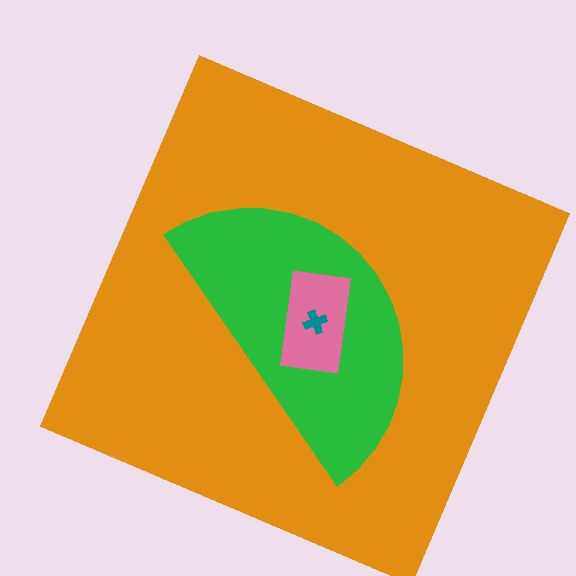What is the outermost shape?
The orange square.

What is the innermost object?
The teal cross.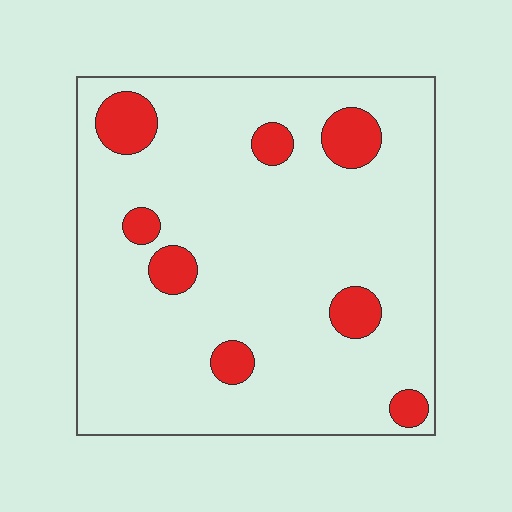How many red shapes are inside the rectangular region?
8.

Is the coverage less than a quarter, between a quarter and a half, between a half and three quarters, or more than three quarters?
Less than a quarter.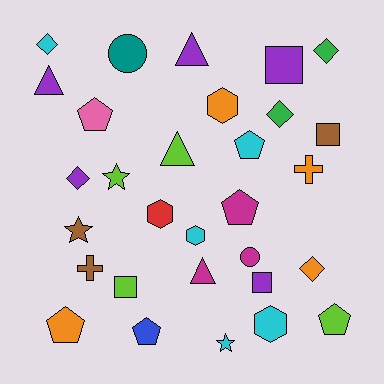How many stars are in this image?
There are 3 stars.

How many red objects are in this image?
There is 1 red object.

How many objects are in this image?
There are 30 objects.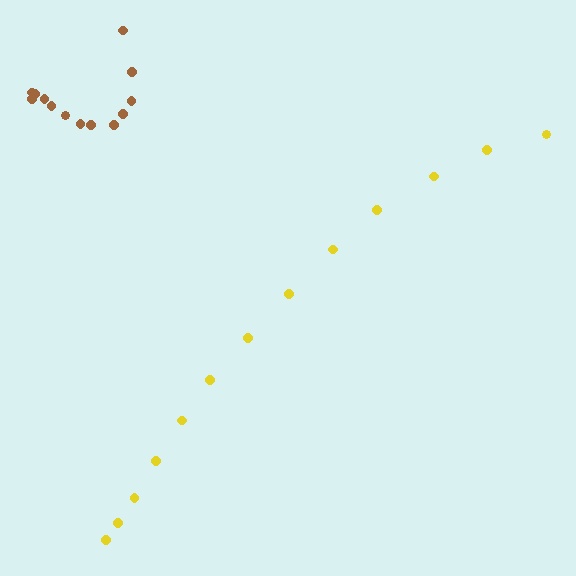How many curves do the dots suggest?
There are 2 distinct paths.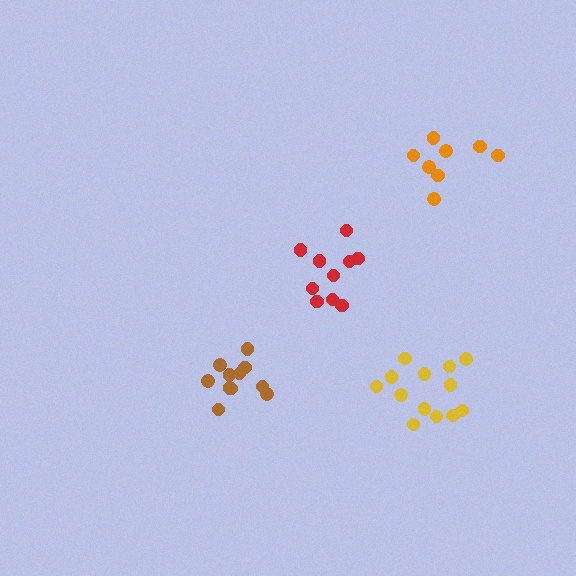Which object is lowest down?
The yellow cluster is bottommost.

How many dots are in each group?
Group 1: 10 dots, Group 2: 13 dots, Group 3: 11 dots, Group 4: 8 dots (42 total).